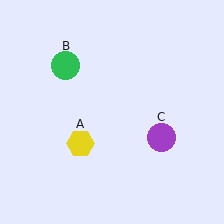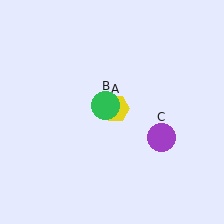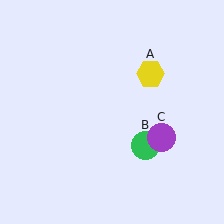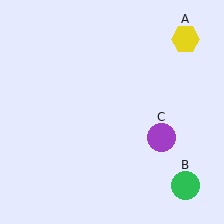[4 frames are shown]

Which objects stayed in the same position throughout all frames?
Purple circle (object C) remained stationary.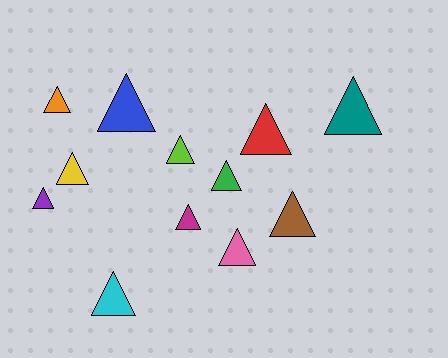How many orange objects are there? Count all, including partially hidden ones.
There is 1 orange object.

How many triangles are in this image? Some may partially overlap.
There are 12 triangles.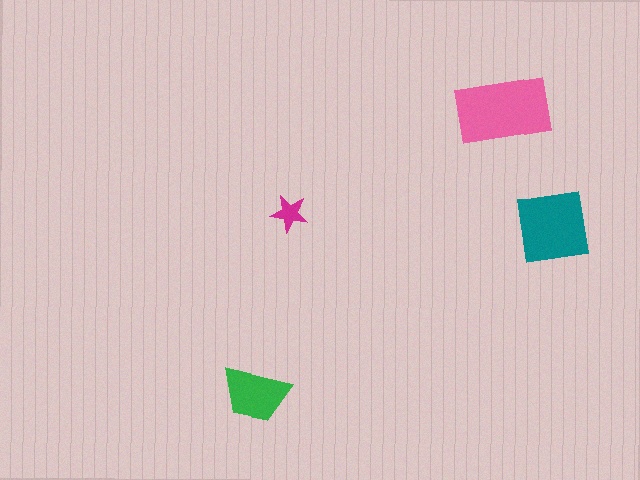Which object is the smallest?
The magenta star.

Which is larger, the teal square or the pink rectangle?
The pink rectangle.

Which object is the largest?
The pink rectangle.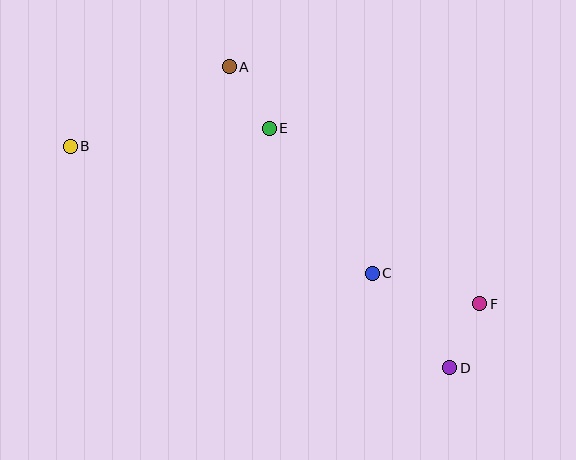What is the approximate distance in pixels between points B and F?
The distance between B and F is approximately 439 pixels.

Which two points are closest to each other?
Points D and F are closest to each other.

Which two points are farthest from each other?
Points B and D are farthest from each other.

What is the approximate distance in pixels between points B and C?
The distance between B and C is approximately 328 pixels.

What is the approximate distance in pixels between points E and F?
The distance between E and F is approximately 274 pixels.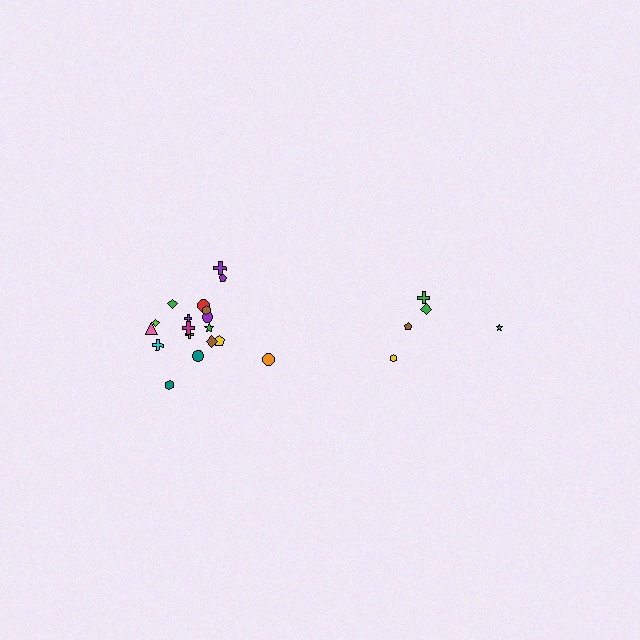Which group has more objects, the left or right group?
The left group.